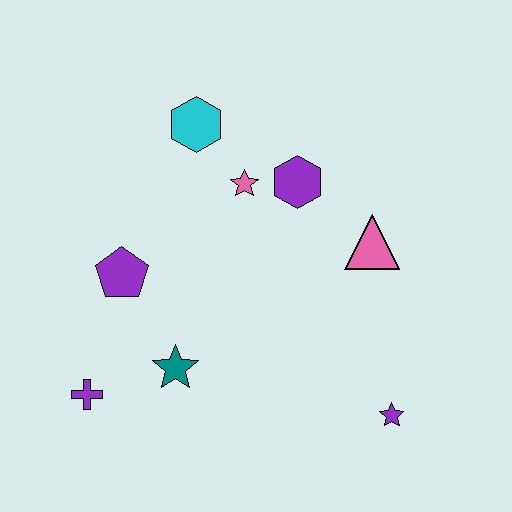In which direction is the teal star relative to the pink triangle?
The teal star is to the left of the pink triangle.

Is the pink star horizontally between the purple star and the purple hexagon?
No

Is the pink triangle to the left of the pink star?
No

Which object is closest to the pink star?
The purple hexagon is closest to the pink star.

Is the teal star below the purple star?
No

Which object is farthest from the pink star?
The purple star is farthest from the pink star.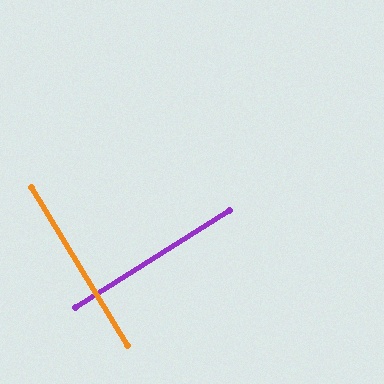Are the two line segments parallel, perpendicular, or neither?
Perpendicular — they meet at approximately 89°.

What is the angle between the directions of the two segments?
Approximately 89 degrees.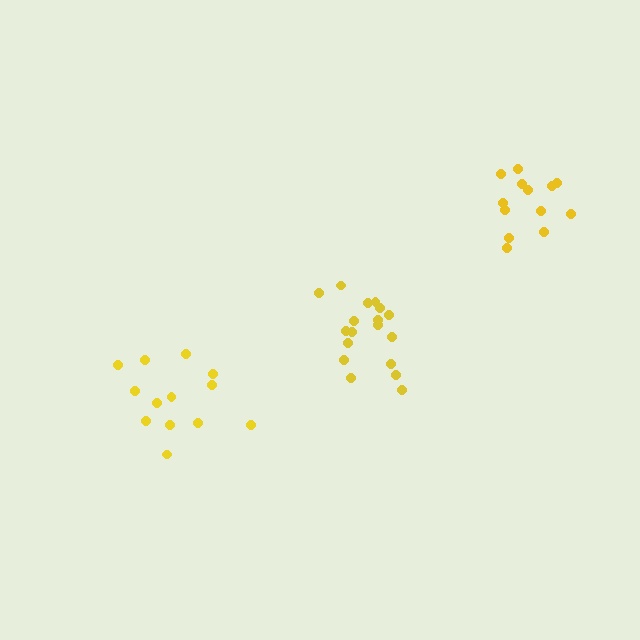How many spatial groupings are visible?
There are 3 spatial groupings.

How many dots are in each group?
Group 1: 18 dots, Group 2: 13 dots, Group 3: 13 dots (44 total).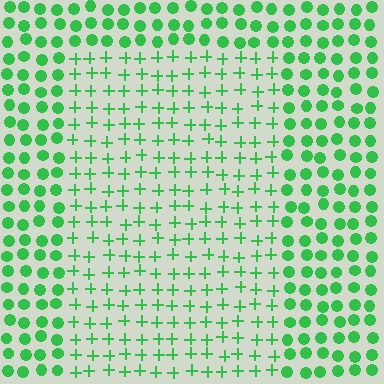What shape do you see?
I see a rectangle.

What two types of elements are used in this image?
The image uses plus signs inside the rectangle region and circles outside it.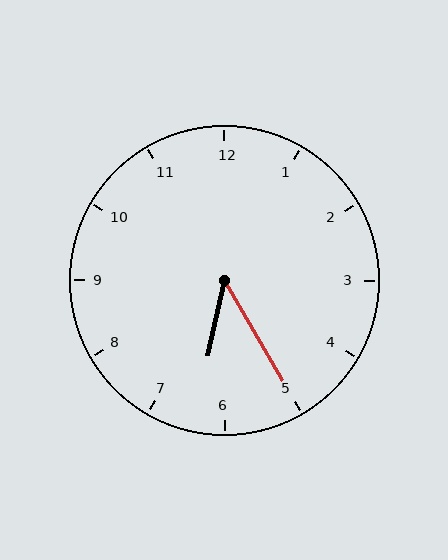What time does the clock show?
6:25.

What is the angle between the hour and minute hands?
Approximately 42 degrees.